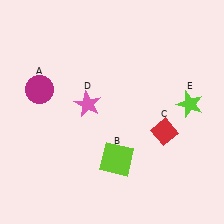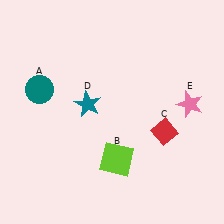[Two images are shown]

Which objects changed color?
A changed from magenta to teal. D changed from pink to teal. E changed from lime to pink.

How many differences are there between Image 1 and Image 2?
There are 3 differences between the two images.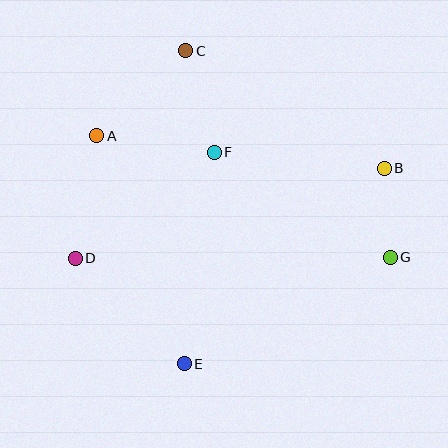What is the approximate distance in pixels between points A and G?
The distance between A and G is approximately 317 pixels.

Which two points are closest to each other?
Points B and G are closest to each other.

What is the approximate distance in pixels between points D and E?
The distance between D and E is approximately 151 pixels.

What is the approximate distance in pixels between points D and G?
The distance between D and G is approximately 315 pixels.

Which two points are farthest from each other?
Points B and D are farthest from each other.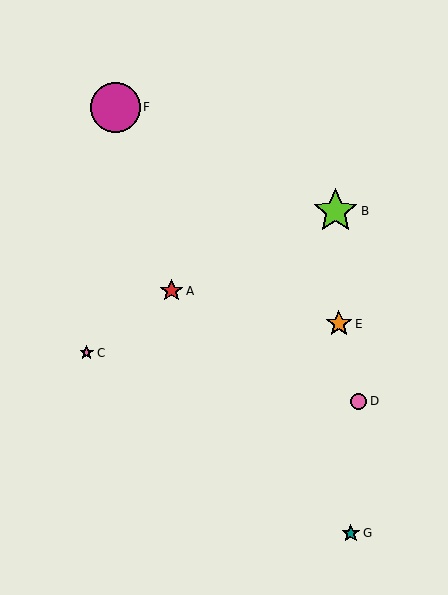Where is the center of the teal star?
The center of the teal star is at (351, 533).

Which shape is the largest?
The magenta circle (labeled F) is the largest.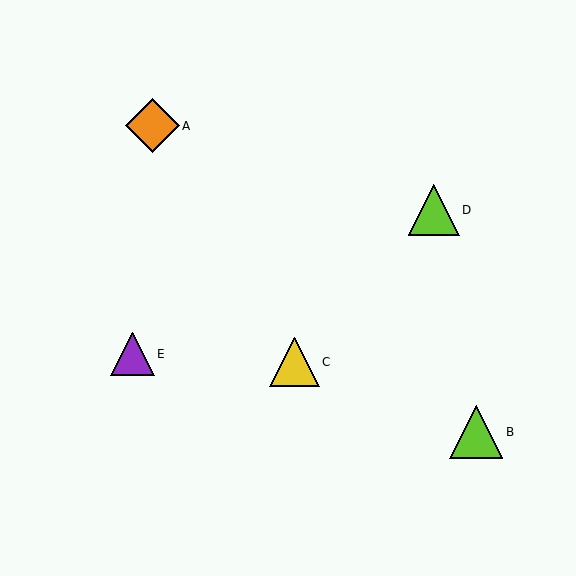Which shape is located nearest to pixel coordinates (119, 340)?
The purple triangle (labeled E) at (132, 354) is nearest to that location.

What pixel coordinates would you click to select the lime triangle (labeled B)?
Click at (476, 432) to select the lime triangle B.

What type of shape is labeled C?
Shape C is a yellow triangle.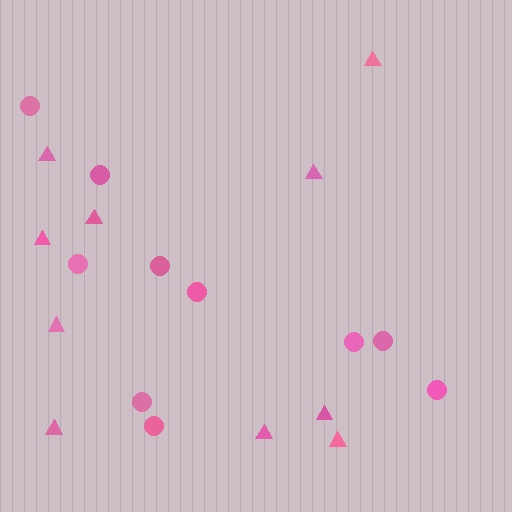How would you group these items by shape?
There are 2 groups: one group of triangles (10) and one group of circles (10).